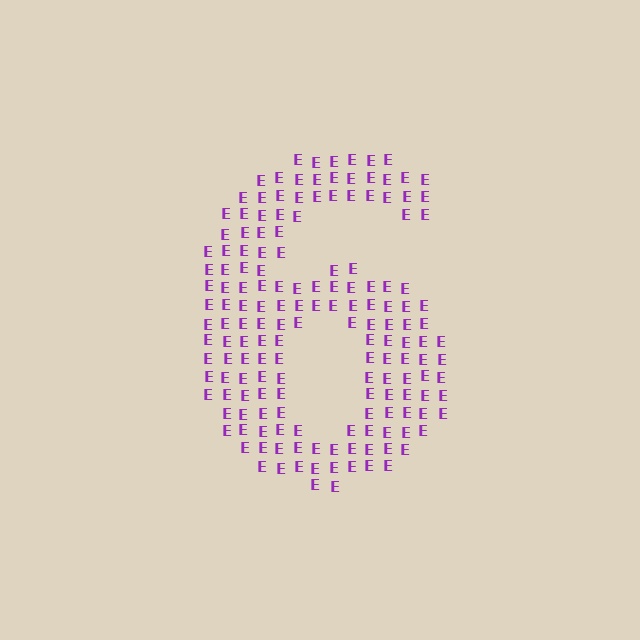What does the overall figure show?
The overall figure shows the digit 6.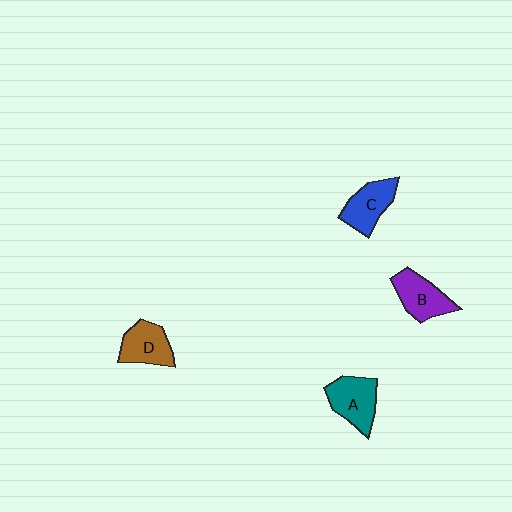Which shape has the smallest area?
Shape D (brown).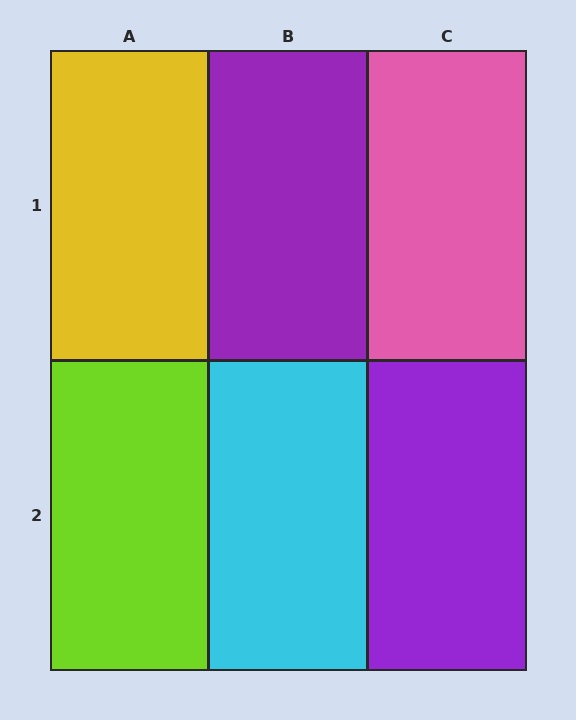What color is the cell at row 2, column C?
Purple.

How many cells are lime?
1 cell is lime.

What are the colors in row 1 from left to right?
Yellow, purple, pink.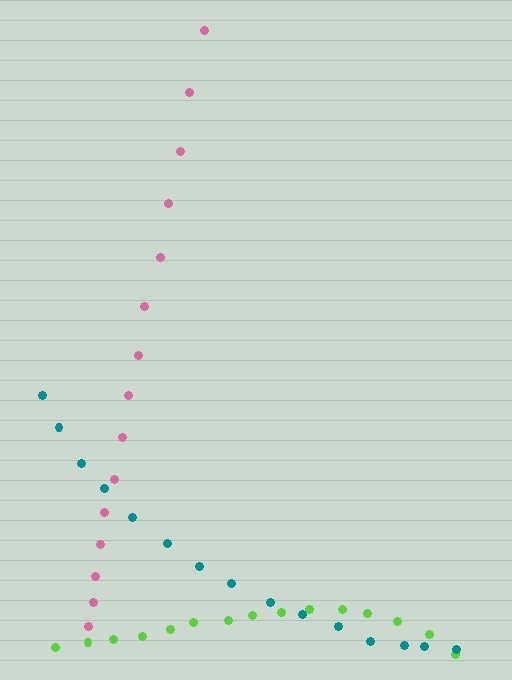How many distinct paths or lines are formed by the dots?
There are 3 distinct paths.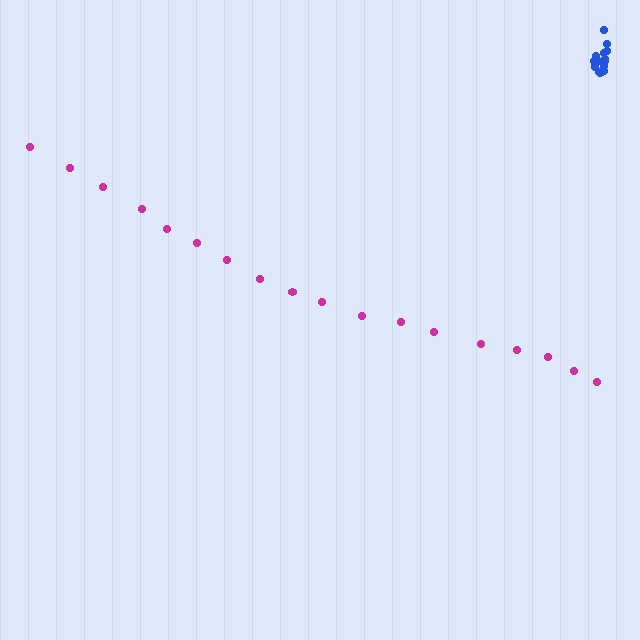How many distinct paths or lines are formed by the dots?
There are 2 distinct paths.